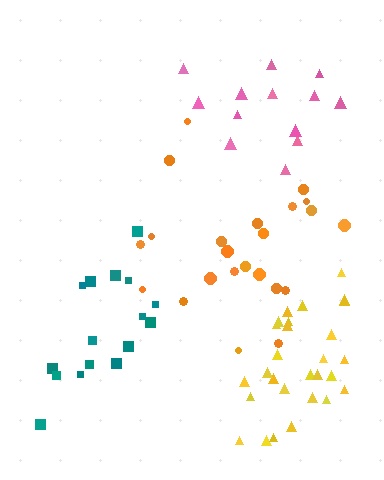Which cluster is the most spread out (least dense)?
Teal.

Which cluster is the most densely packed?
Yellow.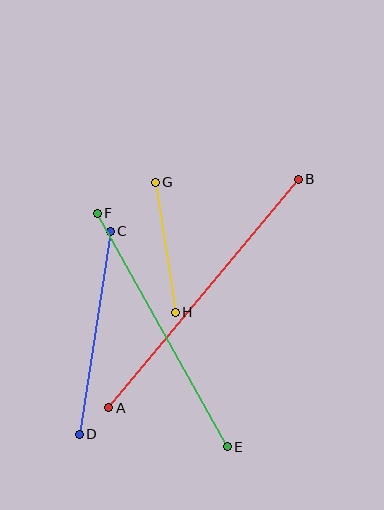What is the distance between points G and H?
The distance is approximately 131 pixels.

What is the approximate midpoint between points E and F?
The midpoint is at approximately (162, 330) pixels.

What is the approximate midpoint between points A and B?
The midpoint is at approximately (203, 293) pixels.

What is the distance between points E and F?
The distance is approximately 267 pixels.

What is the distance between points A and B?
The distance is approximately 297 pixels.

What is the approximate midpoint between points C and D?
The midpoint is at approximately (95, 333) pixels.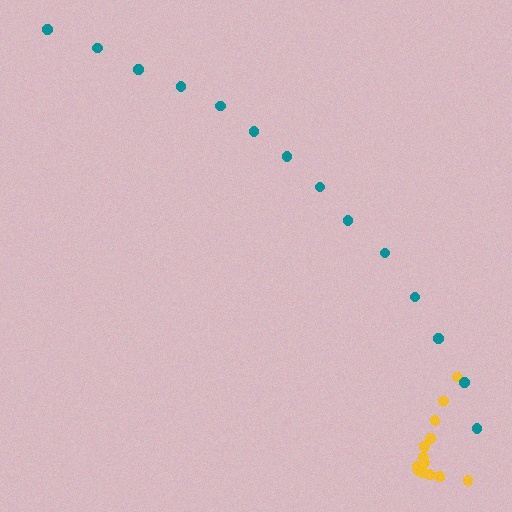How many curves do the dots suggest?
There are 2 distinct paths.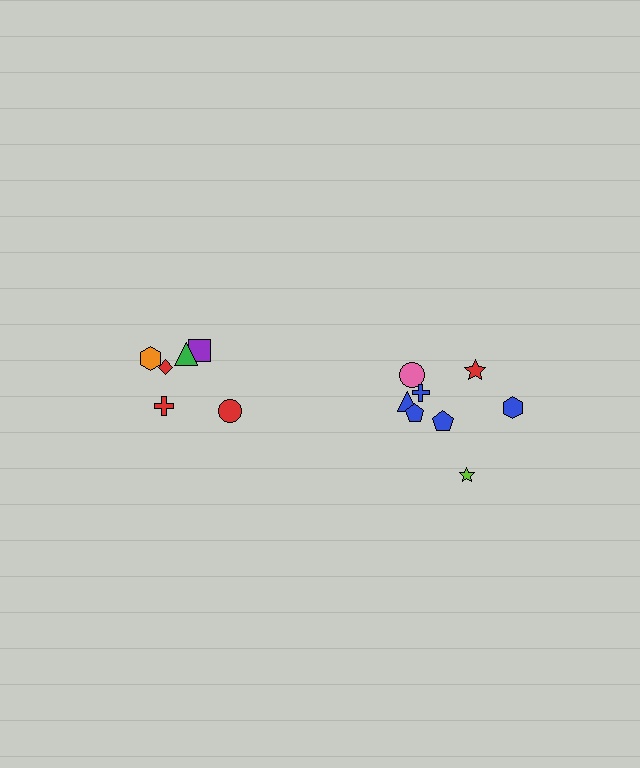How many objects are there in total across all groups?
There are 14 objects.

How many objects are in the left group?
There are 6 objects.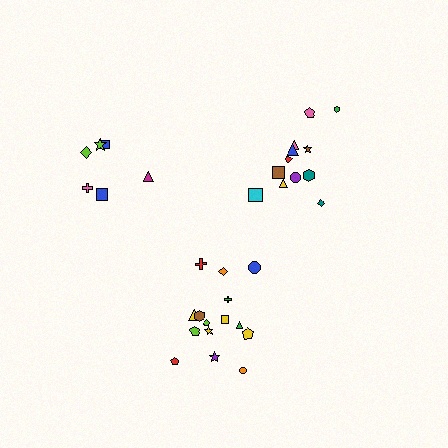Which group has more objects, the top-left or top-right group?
The top-right group.